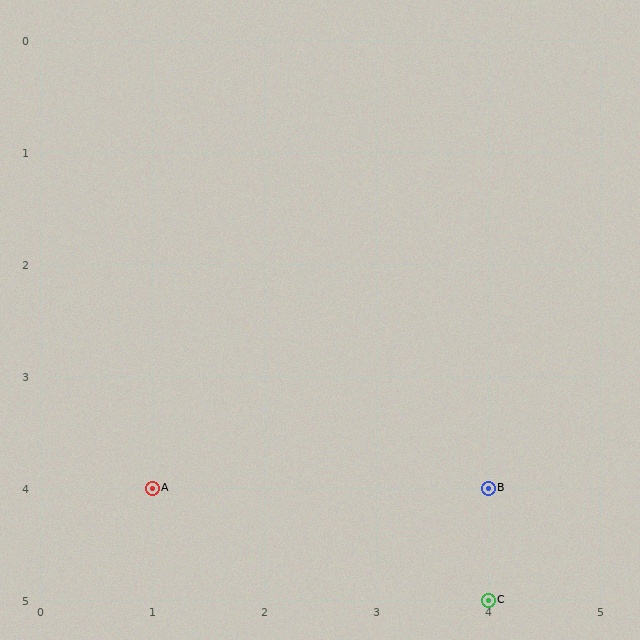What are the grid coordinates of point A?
Point A is at grid coordinates (1, 4).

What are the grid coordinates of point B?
Point B is at grid coordinates (4, 4).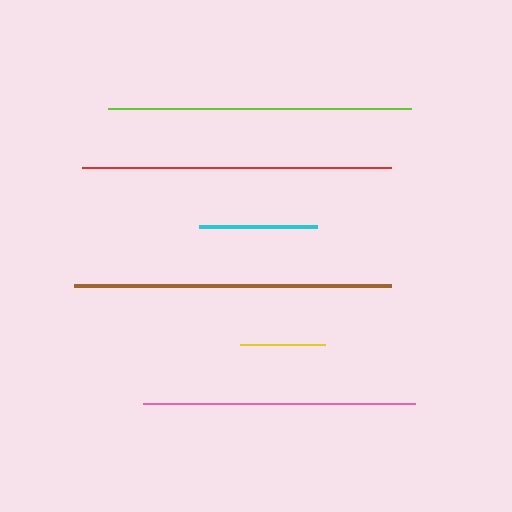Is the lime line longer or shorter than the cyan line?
The lime line is longer than the cyan line.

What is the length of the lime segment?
The lime segment is approximately 303 pixels long.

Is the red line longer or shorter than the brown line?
The brown line is longer than the red line.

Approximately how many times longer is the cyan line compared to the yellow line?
The cyan line is approximately 1.4 times the length of the yellow line.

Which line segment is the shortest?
The yellow line is the shortest at approximately 85 pixels.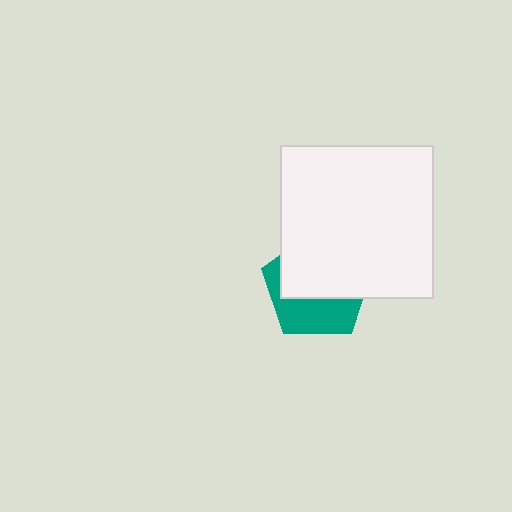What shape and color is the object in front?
The object in front is a white square.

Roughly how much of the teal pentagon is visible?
A small part of it is visible (roughly 40%).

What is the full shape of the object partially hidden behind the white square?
The partially hidden object is a teal pentagon.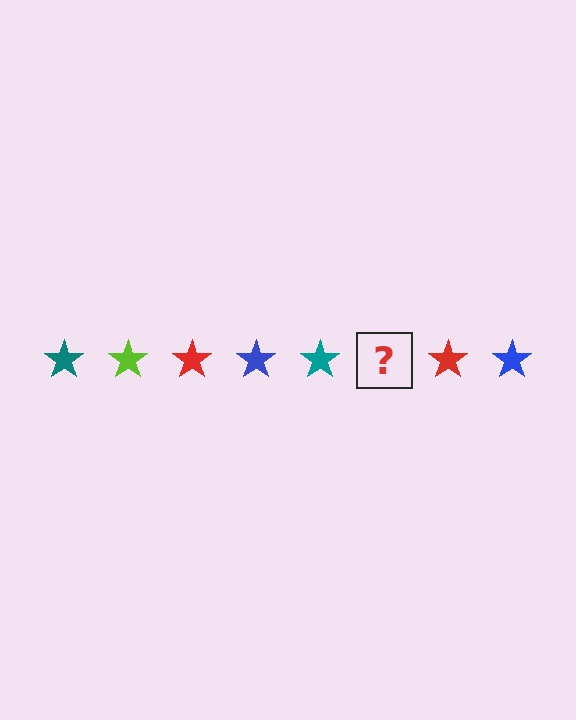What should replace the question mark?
The question mark should be replaced with a lime star.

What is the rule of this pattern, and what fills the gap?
The rule is that the pattern cycles through teal, lime, red, blue stars. The gap should be filled with a lime star.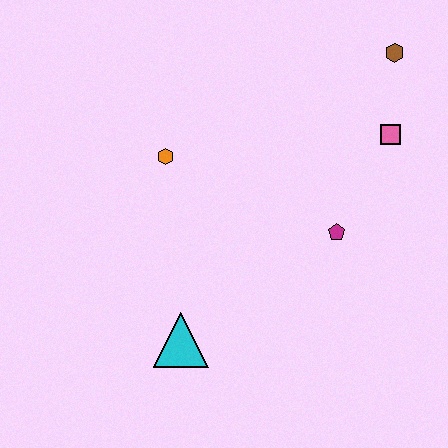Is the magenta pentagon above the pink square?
No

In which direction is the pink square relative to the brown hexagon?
The pink square is below the brown hexagon.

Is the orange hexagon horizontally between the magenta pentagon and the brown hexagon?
No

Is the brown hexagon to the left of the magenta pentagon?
No